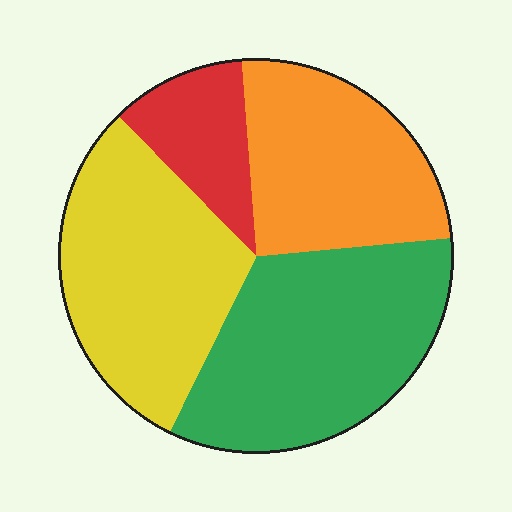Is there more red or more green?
Green.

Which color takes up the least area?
Red, at roughly 10%.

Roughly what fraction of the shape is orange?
Orange takes up less than a quarter of the shape.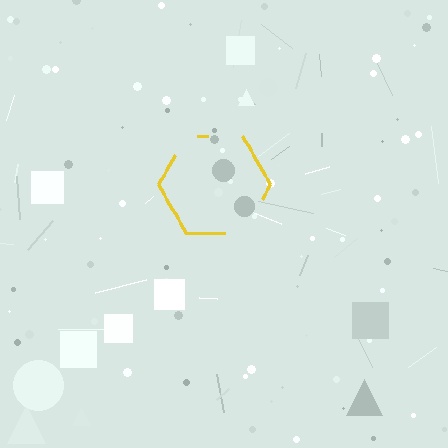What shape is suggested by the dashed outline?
The dashed outline suggests a hexagon.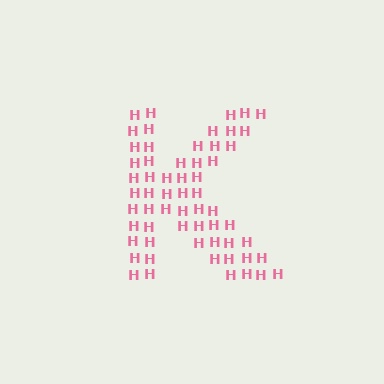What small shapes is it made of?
It is made of small letter H's.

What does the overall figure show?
The overall figure shows the letter K.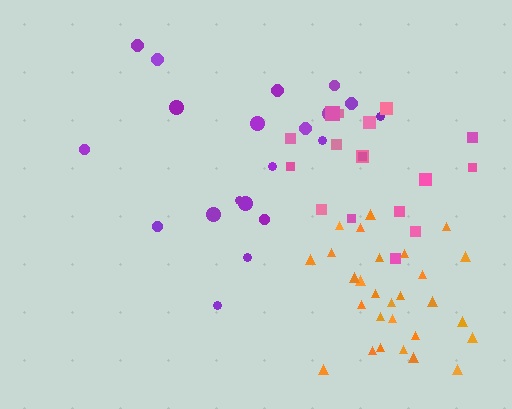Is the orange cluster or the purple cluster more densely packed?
Orange.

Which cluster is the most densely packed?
Orange.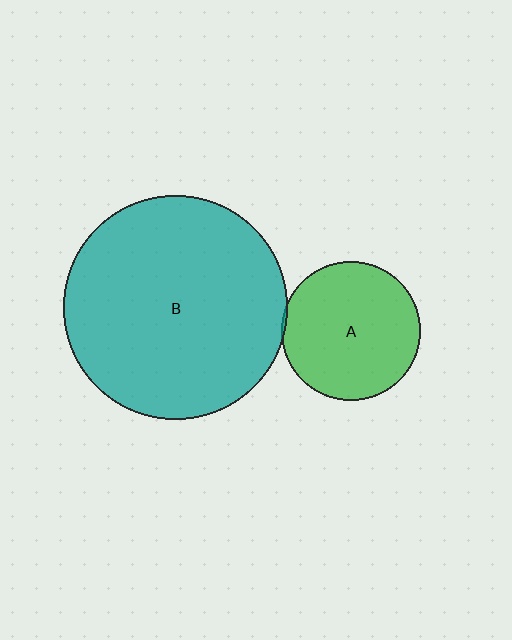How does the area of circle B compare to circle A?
Approximately 2.6 times.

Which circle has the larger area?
Circle B (teal).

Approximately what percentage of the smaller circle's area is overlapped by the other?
Approximately 5%.